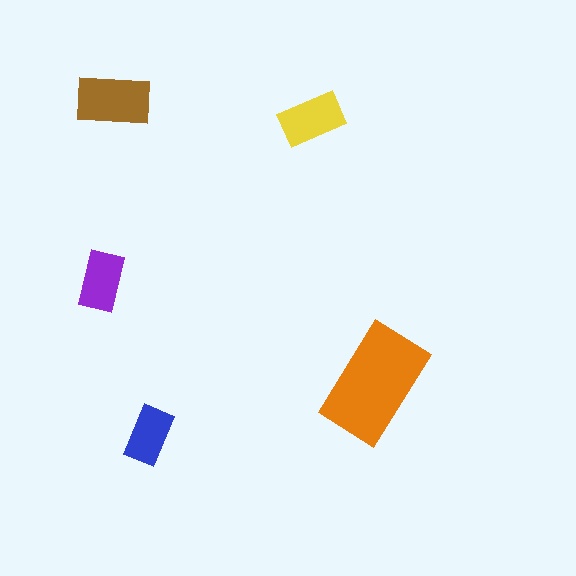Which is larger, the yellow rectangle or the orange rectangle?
The orange one.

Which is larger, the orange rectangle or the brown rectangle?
The orange one.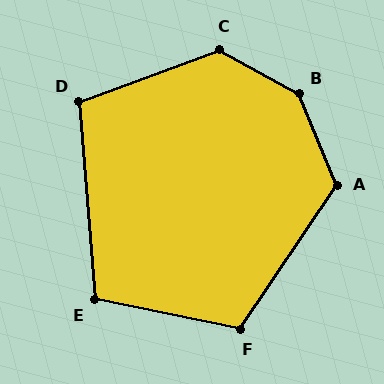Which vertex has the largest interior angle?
B, at approximately 142 degrees.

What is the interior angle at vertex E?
Approximately 106 degrees (obtuse).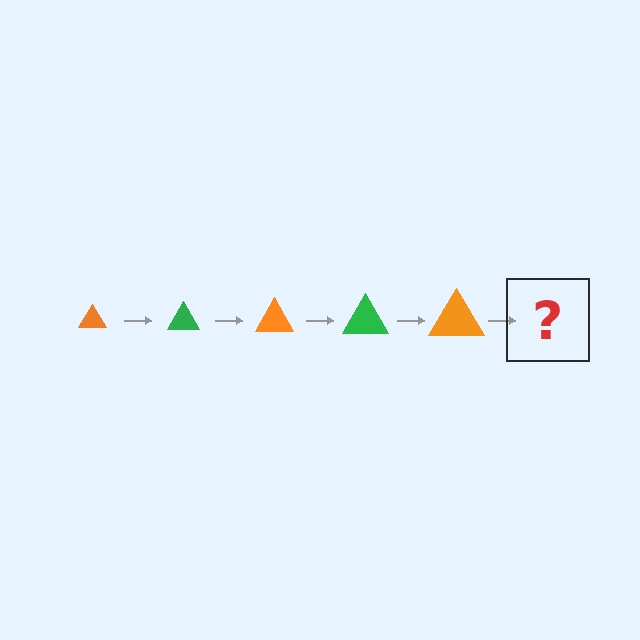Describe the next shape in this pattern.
It should be a green triangle, larger than the previous one.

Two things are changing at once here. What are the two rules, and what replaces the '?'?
The two rules are that the triangle grows larger each step and the color cycles through orange and green. The '?' should be a green triangle, larger than the previous one.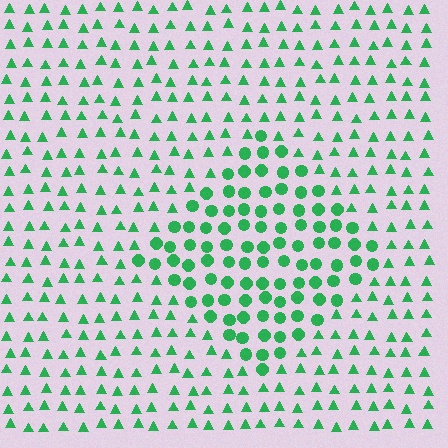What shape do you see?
I see a diamond.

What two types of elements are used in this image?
The image uses circles inside the diamond region and triangles outside it.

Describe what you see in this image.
The image is filled with small green elements arranged in a uniform grid. A diamond-shaped region contains circles, while the surrounding area contains triangles. The boundary is defined purely by the change in element shape.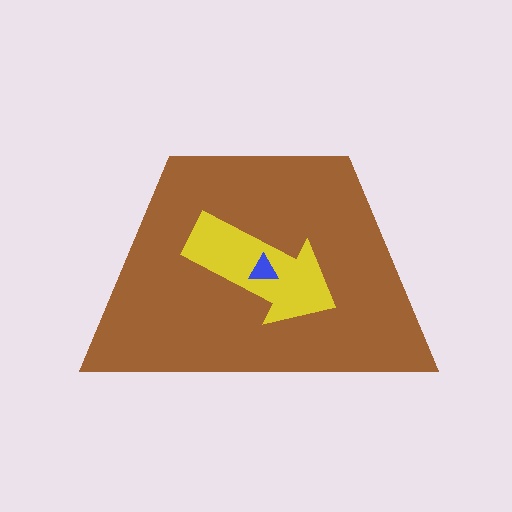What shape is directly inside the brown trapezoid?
The yellow arrow.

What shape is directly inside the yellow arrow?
The blue triangle.